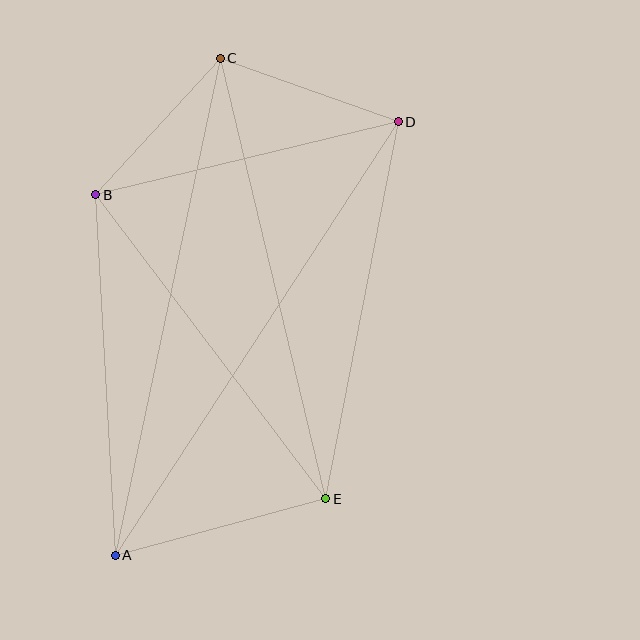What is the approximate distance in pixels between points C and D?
The distance between C and D is approximately 189 pixels.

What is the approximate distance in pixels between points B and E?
The distance between B and E is approximately 381 pixels.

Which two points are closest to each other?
Points B and C are closest to each other.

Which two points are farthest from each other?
Points A and D are farthest from each other.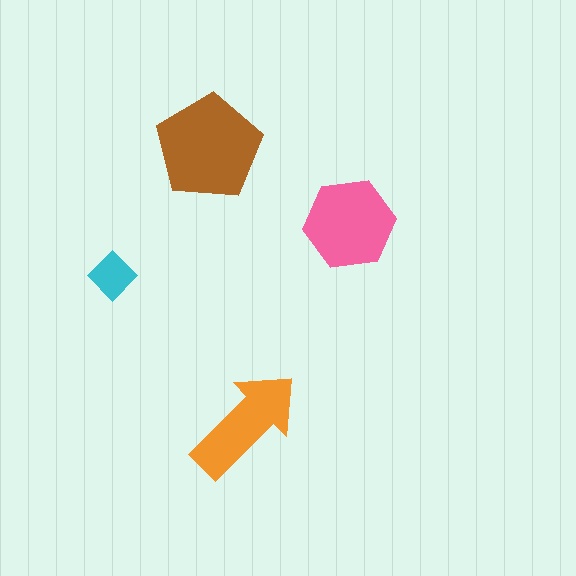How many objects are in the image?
There are 4 objects in the image.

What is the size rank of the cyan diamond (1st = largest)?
4th.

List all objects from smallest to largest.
The cyan diamond, the orange arrow, the pink hexagon, the brown pentagon.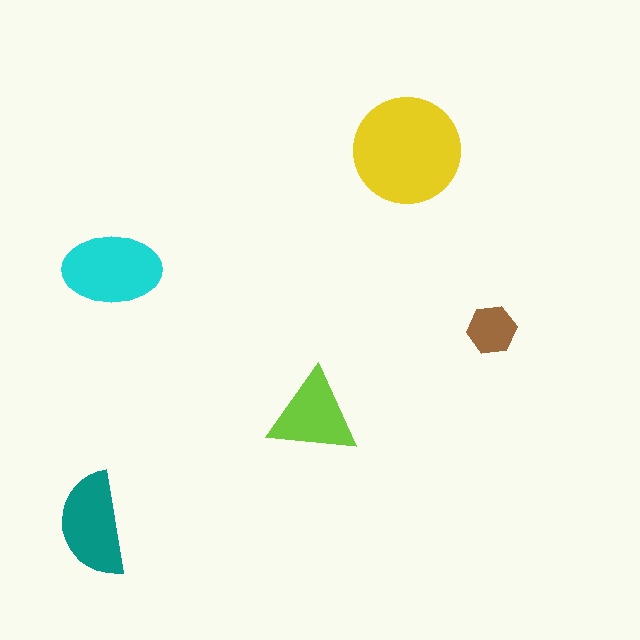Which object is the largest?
The yellow circle.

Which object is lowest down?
The teal semicircle is bottommost.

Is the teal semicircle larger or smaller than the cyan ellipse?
Smaller.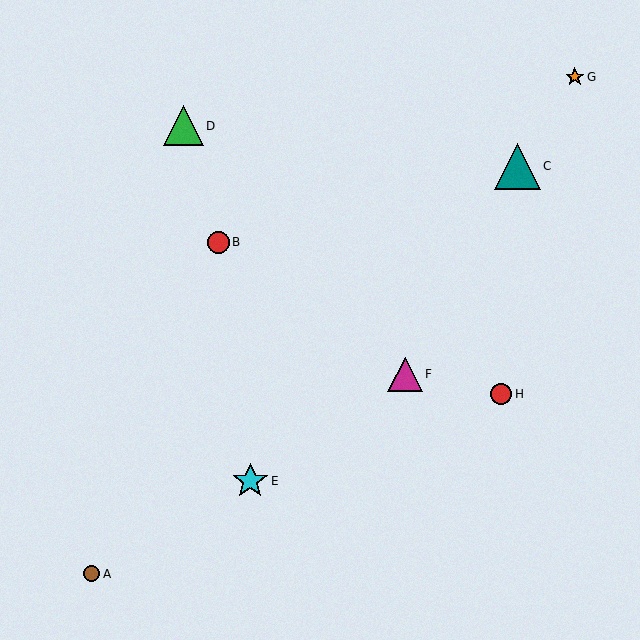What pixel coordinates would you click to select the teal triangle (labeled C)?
Click at (517, 166) to select the teal triangle C.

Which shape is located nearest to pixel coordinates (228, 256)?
The red circle (labeled B) at (218, 242) is nearest to that location.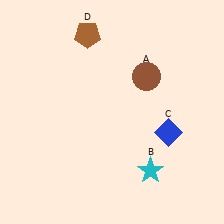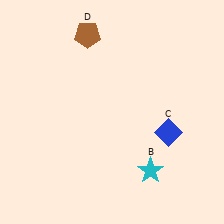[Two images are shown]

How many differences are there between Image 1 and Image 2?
There is 1 difference between the two images.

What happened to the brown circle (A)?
The brown circle (A) was removed in Image 2. It was in the top-right area of Image 1.